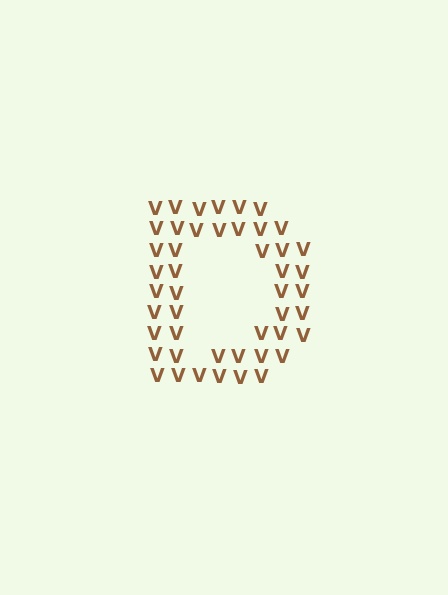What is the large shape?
The large shape is the letter D.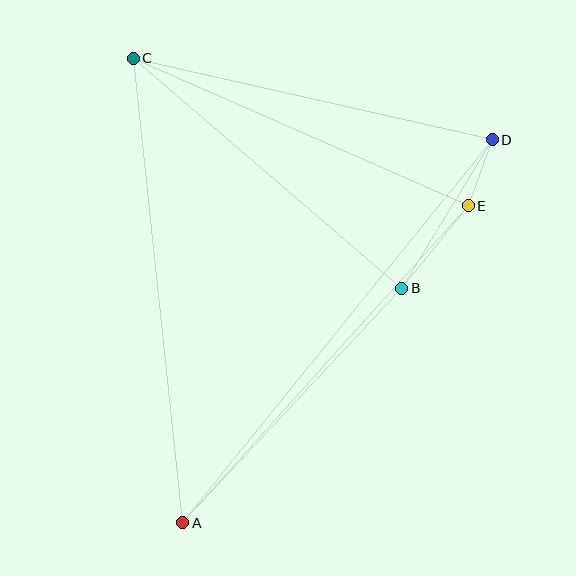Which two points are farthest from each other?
Points A and D are farthest from each other.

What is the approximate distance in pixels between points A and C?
The distance between A and C is approximately 467 pixels.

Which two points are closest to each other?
Points D and E are closest to each other.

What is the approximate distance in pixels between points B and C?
The distance between B and C is approximately 353 pixels.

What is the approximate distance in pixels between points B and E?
The distance between B and E is approximately 106 pixels.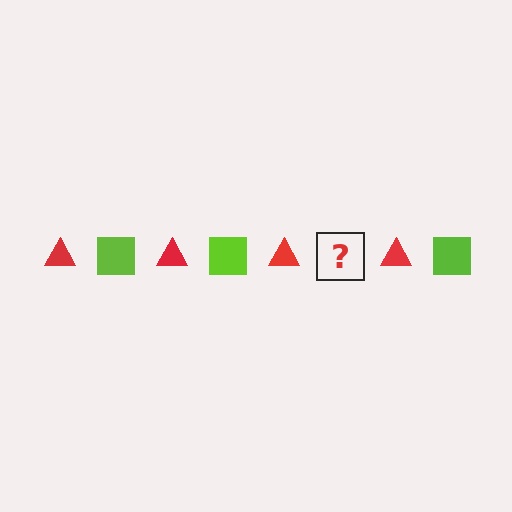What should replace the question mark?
The question mark should be replaced with a lime square.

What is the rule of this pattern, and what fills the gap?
The rule is that the pattern alternates between red triangle and lime square. The gap should be filled with a lime square.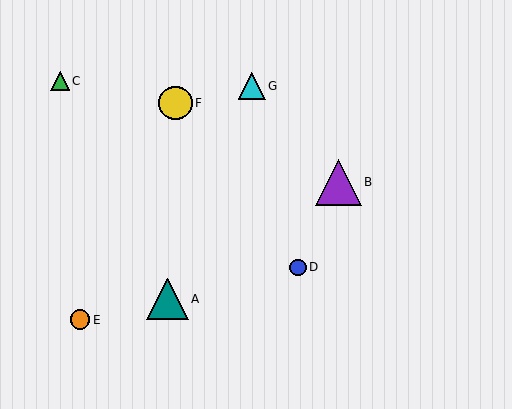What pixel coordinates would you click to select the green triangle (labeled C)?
Click at (60, 81) to select the green triangle C.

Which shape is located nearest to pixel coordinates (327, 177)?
The purple triangle (labeled B) at (338, 182) is nearest to that location.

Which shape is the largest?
The purple triangle (labeled B) is the largest.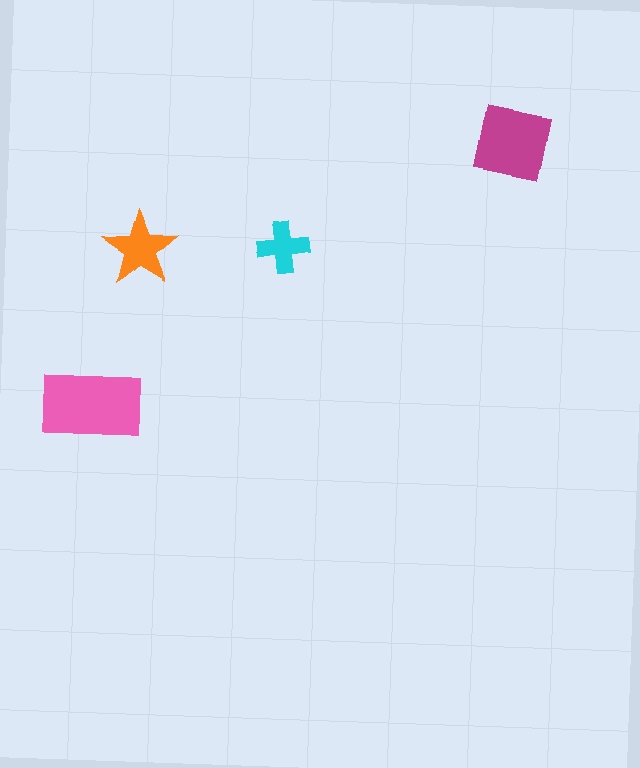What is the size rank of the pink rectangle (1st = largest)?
1st.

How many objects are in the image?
There are 4 objects in the image.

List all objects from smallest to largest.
The cyan cross, the orange star, the magenta square, the pink rectangle.